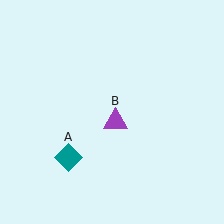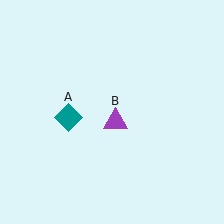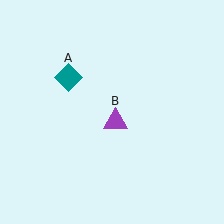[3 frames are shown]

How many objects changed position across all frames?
1 object changed position: teal diamond (object A).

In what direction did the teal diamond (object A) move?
The teal diamond (object A) moved up.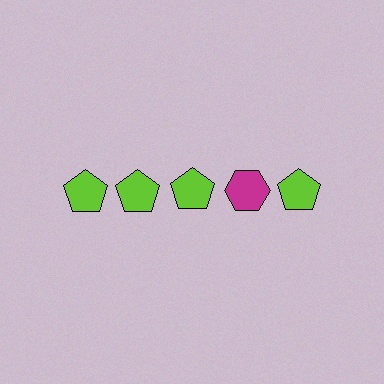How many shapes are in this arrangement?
There are 5 shapes arranged in a grid pattern.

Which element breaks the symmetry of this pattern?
The magenta hexagon in the top row, second from right column breaks the symmetry. All other shapes are lime pentagons.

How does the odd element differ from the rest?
It differs in both color (magenta instead of lime) and shape (hexagon instead of pentagon).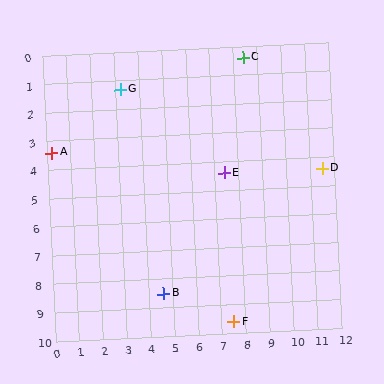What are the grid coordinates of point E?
Point E is at approximately (7.4, 4.4).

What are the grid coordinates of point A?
Point A is at approximately (0.2, 3.4).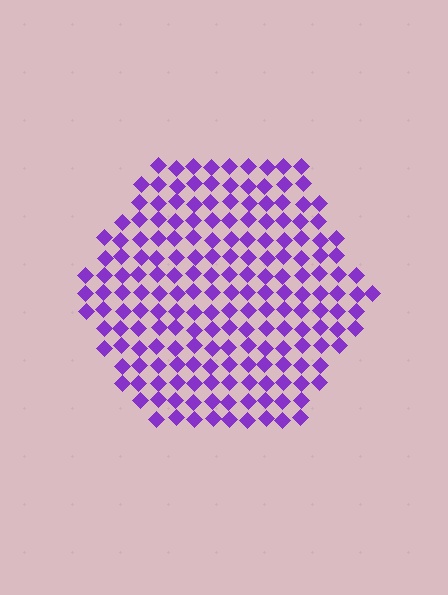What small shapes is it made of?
It is made of small diamonds.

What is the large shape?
The large shape is a hexagon.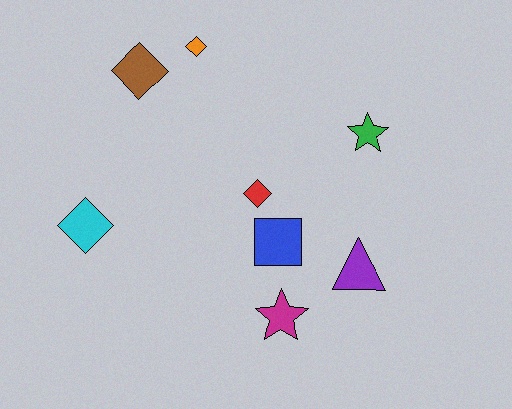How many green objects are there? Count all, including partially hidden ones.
There is 1 green object.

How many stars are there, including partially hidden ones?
There are 2 stars.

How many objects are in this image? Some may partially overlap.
There are 8 objects.